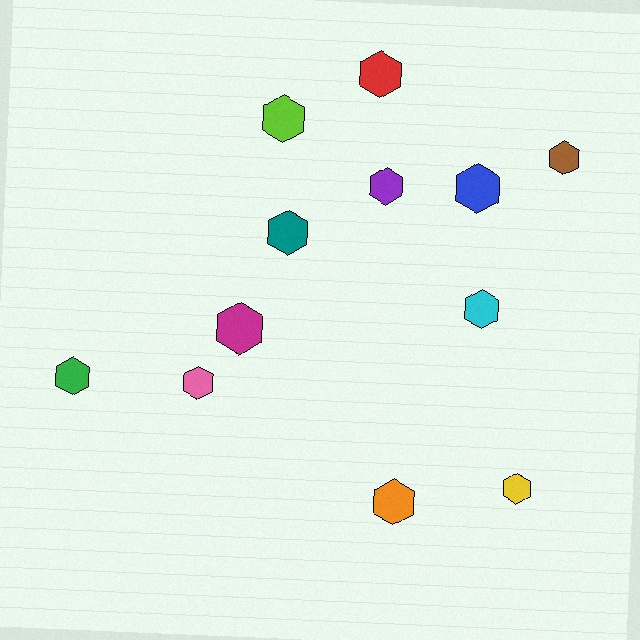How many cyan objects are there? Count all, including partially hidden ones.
There is 1 cyan object.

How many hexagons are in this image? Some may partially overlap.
There are 12 hexagons.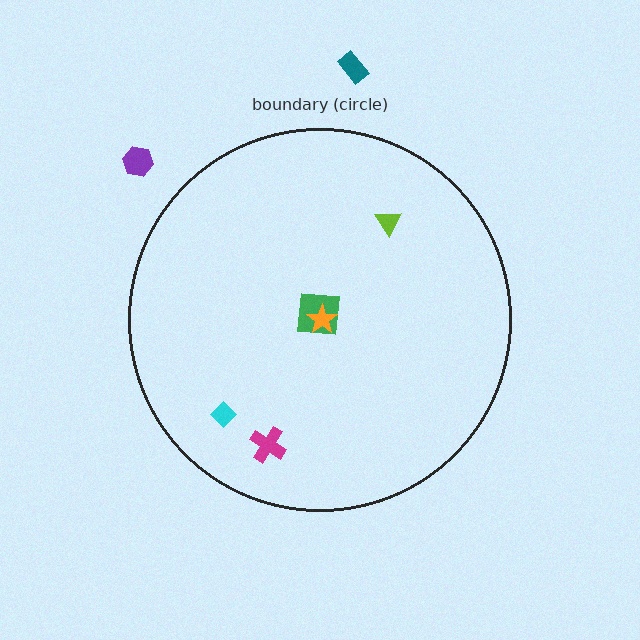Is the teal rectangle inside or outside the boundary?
Outside.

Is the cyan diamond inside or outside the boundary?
Inside.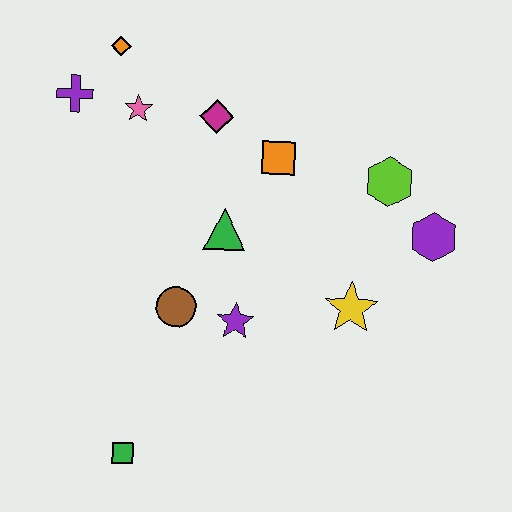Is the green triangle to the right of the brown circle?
Yes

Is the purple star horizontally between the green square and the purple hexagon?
Yes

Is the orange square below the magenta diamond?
Yes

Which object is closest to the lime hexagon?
The purple hexagon is closest to the lime hexagon.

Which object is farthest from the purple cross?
The purple hexagon is farthest from the purple cross.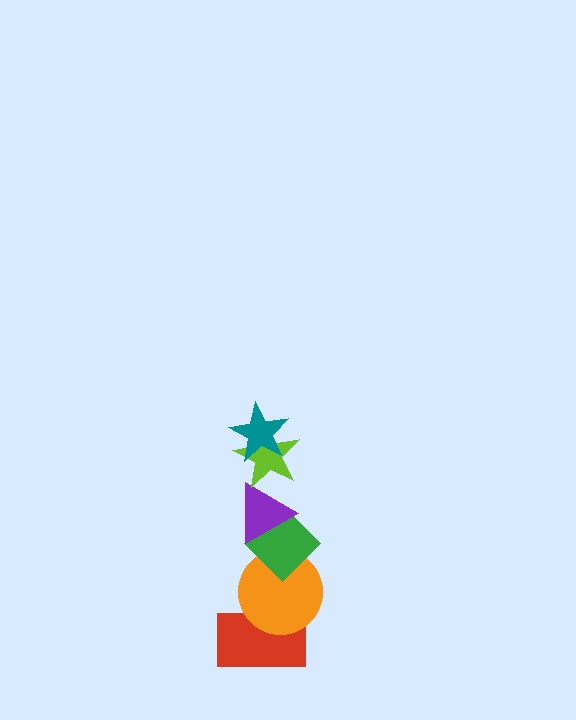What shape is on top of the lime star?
The teal star is on top of the lime star.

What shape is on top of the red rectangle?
The orange circle is on top of the red rectangle.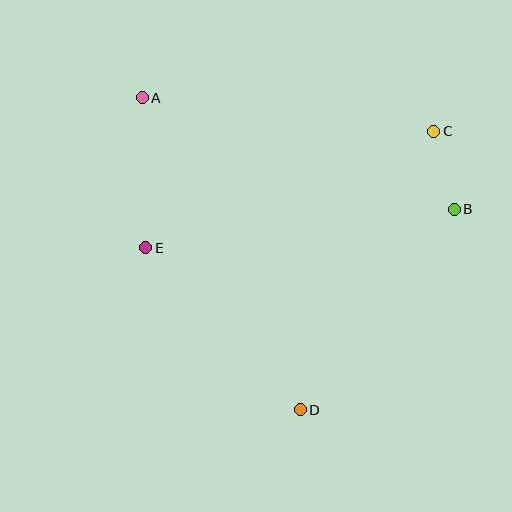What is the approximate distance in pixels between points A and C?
The distance between A and C is approximately 294 pixels.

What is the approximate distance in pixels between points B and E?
The distance between B and E is approximately 311 pixels.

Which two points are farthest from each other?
Points A and D are farthest from each other.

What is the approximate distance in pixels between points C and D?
The distance between C and D is approximately 309 pixels.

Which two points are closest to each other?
Points B and C are closest to each other.